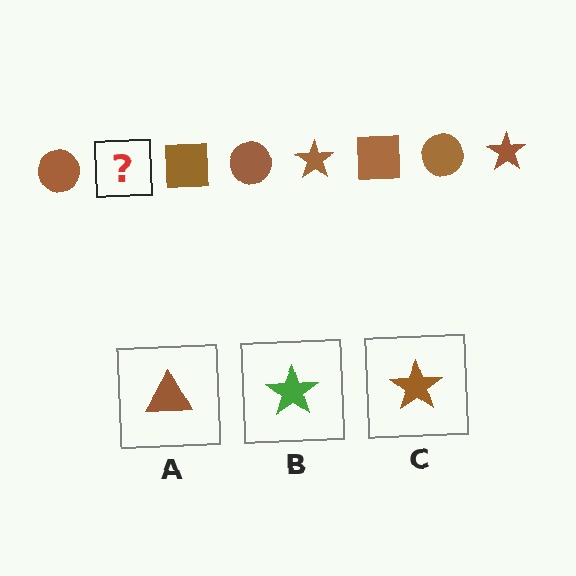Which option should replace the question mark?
Option C.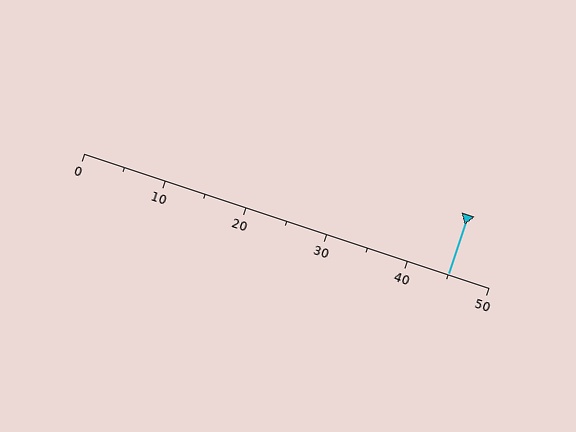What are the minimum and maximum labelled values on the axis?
The axis runs from 0 to 50.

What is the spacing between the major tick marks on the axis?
The major ticks are spaced 10 apart.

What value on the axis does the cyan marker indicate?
The marker indicates approximately 45.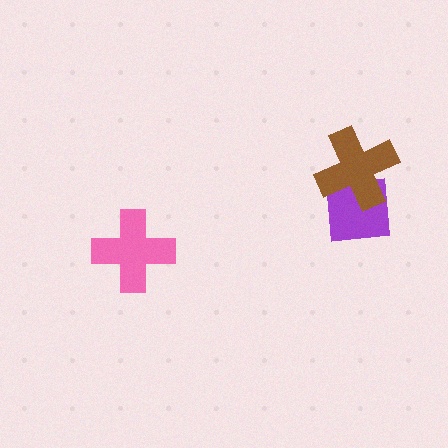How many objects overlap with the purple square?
1 object overlaps with the purple square.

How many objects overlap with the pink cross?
0 objects overlap with the pink cross.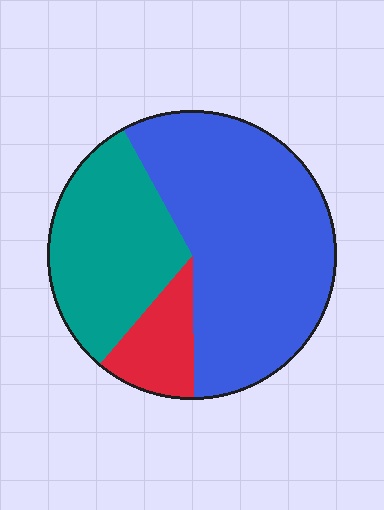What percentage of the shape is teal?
Teal covers around 30% of the shape.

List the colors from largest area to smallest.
From largest to smallest: blue, teal, red.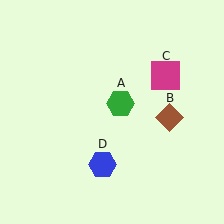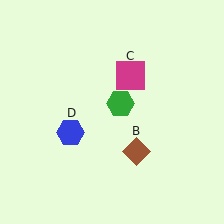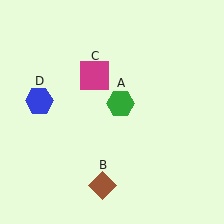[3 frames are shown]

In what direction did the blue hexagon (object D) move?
The blue hexagon (object D) moved up and to the left.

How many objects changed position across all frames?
3 objects changed position: brown diamond (object B), magenta square (object C), blue hexagon (object D).